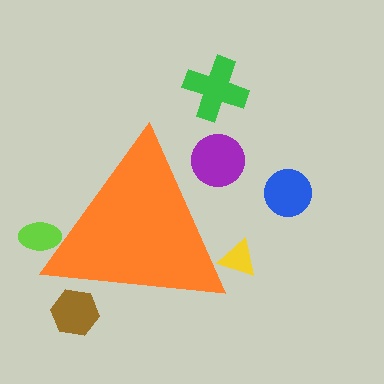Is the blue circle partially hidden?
No, the blue circle is fully visible.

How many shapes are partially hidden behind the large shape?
4 shapes are partially hidden.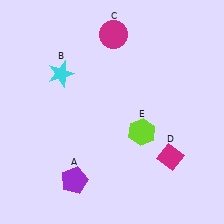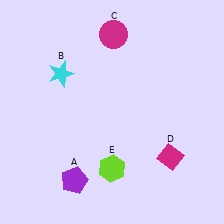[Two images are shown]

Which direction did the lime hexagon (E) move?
The lime hexagon (E) moved down.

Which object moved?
The lime hexagon (E) moved down.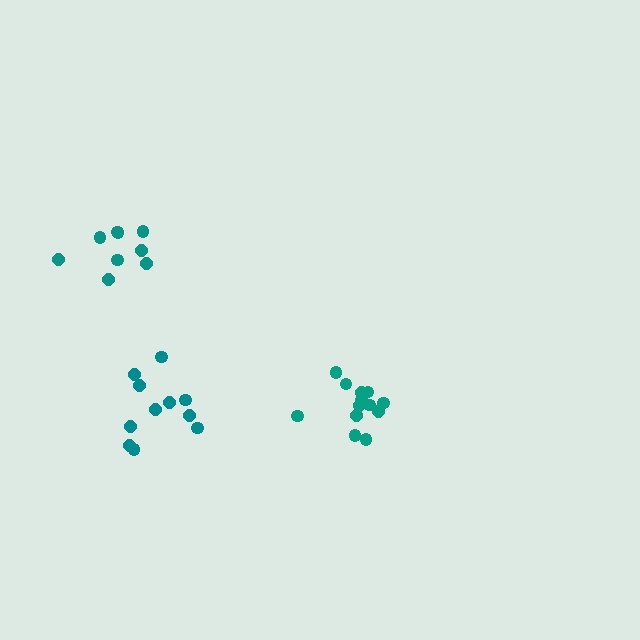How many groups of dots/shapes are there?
There are 3 groups.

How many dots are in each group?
Group 1: 13 dots, Group 2: 9 dots, Group 3: 11 dots (33 total).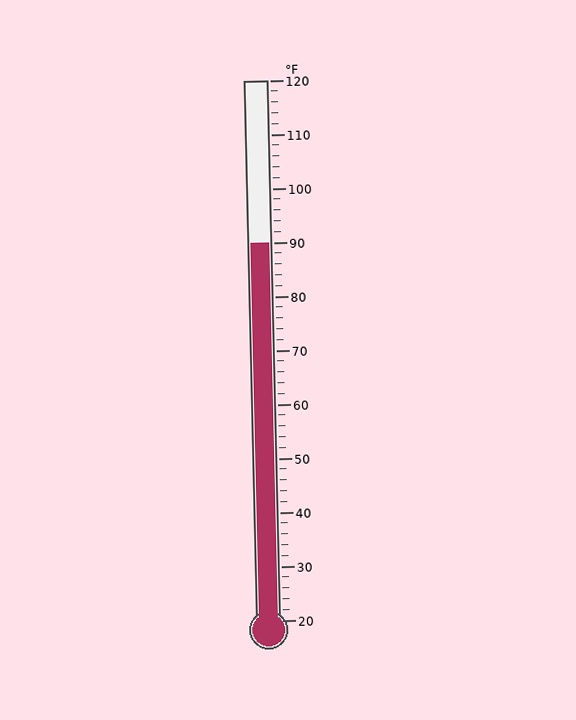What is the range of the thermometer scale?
The thermometer scale ranges from 20°F to 120°F.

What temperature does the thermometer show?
The thermometer shows approximately 90°F.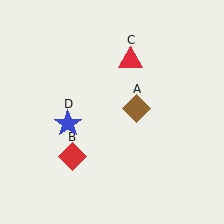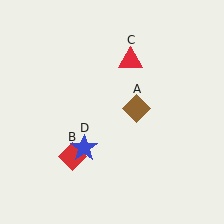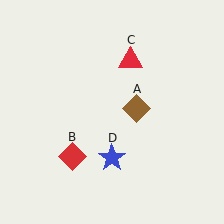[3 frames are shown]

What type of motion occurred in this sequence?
The blue star (object D) rotated counterclockwise around the center of the scene.